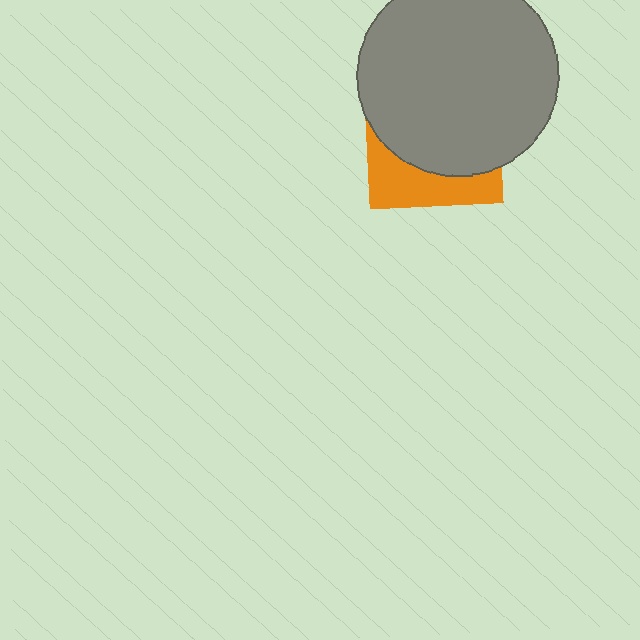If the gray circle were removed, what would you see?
You would see the complete orange square.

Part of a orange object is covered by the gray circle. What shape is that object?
It is a square.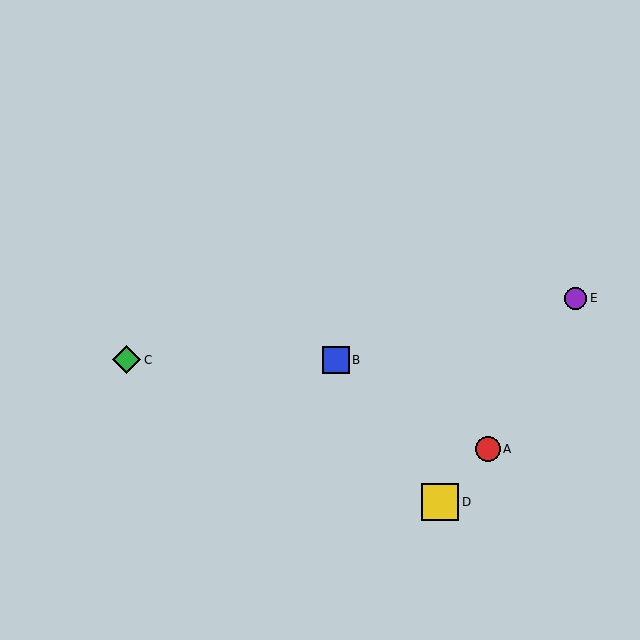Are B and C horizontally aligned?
Yes, both are at y≈360.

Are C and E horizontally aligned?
No, C is at y≈360 and E is at y≈299.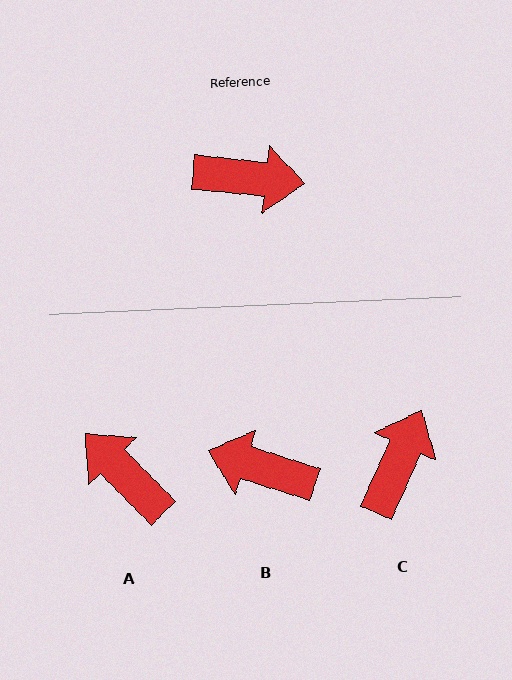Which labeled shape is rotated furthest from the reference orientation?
B, about 168 degrees away.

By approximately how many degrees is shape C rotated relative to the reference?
Approximately 72 degrees counter-clockwise.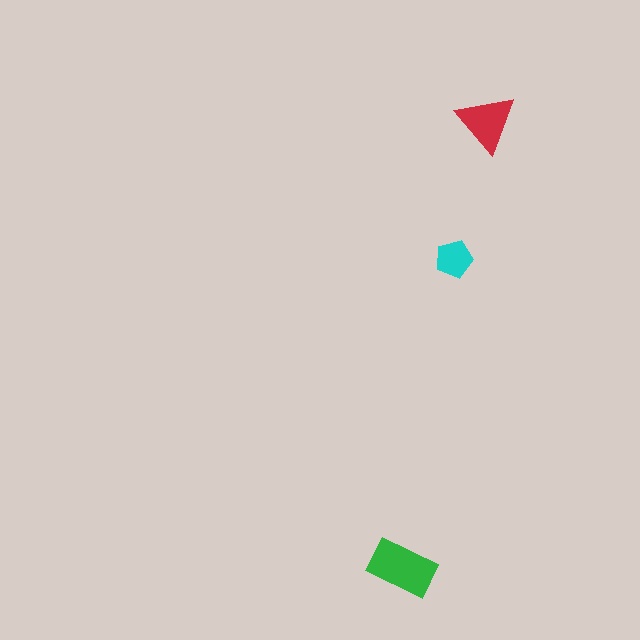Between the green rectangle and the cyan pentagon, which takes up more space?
The green rectangle.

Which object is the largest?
The green rectangle.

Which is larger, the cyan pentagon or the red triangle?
The red triangle.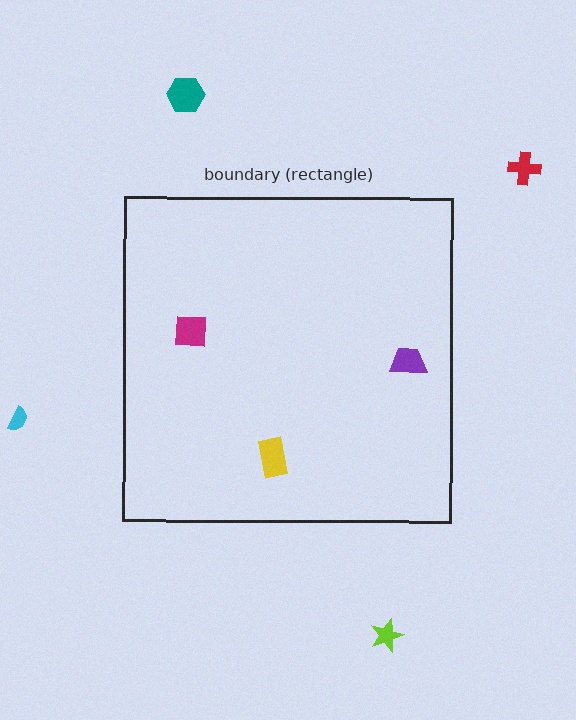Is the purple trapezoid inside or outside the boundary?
Inside.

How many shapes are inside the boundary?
3 inside, 4 outside.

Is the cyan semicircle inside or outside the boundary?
Outside.